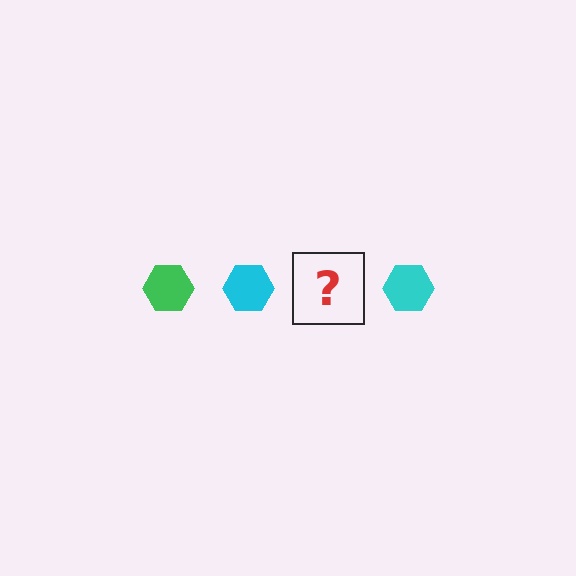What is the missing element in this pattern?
The missing element is a green hexagon.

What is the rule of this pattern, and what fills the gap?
The rule is that the pattern cycles through green, cyan hexagons. The gap should be filled with a green hexagon.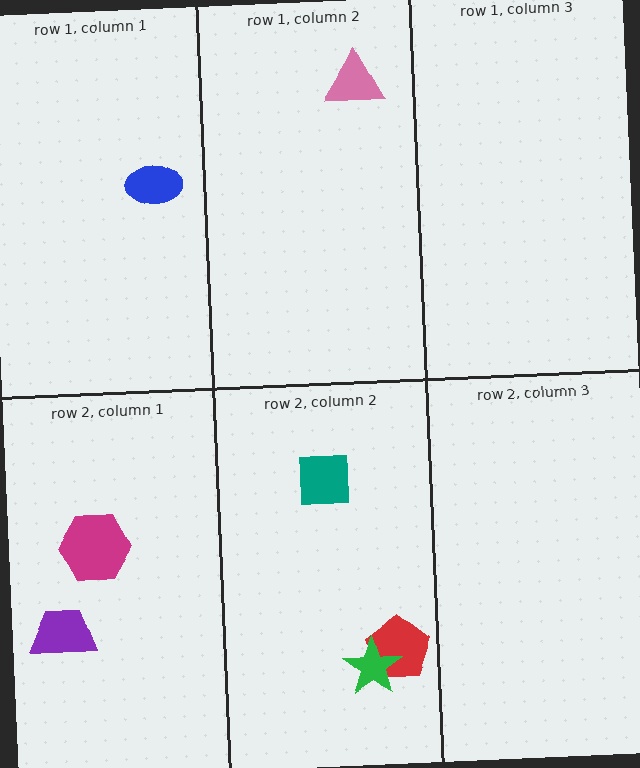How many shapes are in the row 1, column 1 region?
1.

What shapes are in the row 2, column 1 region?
The magenta hexagon, the purple trapezoid.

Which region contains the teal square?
The row 2, column 2 region.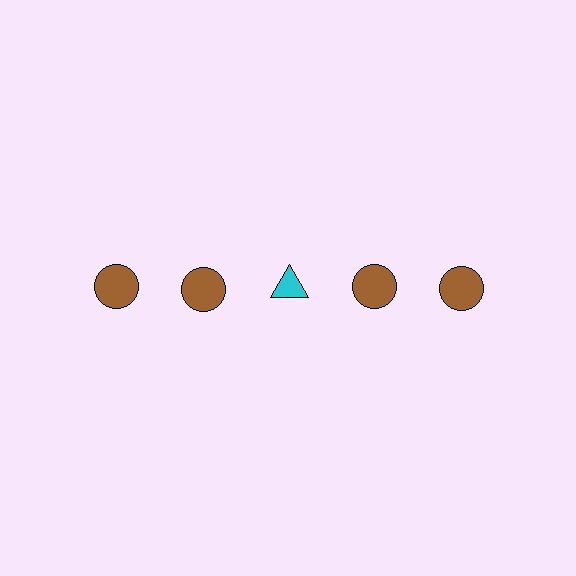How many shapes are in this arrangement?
There are 5 shapes arranged in a grid pattern.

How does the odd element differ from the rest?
It differs in both color (cyan instead of brown) and shape (triangle instead of circle).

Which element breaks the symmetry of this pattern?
The cyan triangle in the top row, center column breaks the symmetry. All other shapes are brown circles.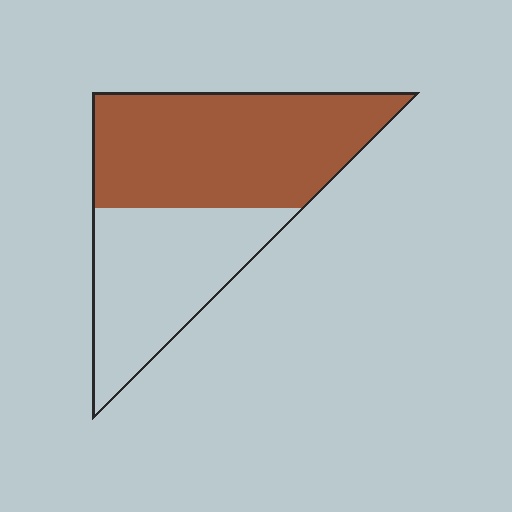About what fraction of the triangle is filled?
About three fifths (3/5).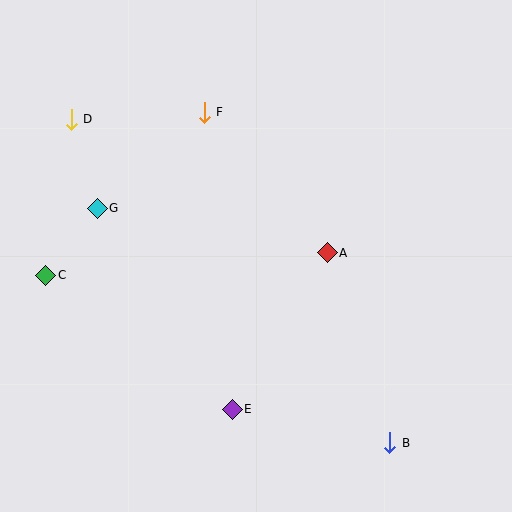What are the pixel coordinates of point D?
Point D is at (71, 119).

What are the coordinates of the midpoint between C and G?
The midpoint between C and G is at (71, 242).